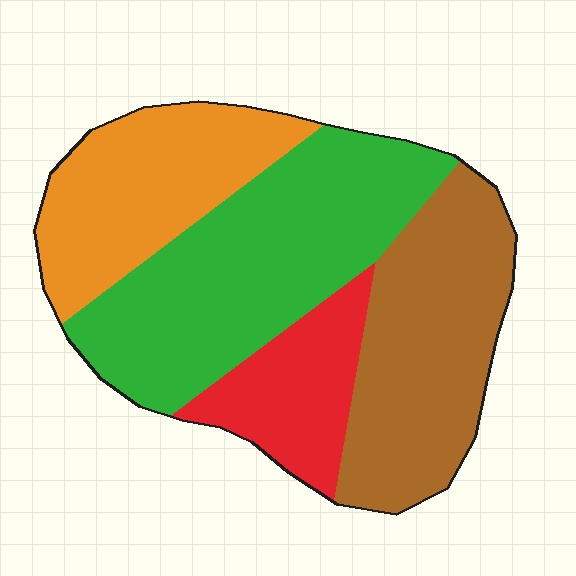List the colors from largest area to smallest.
From largest to smallest: green, brown, orange, red.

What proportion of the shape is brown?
Brown covers 28% of the shape.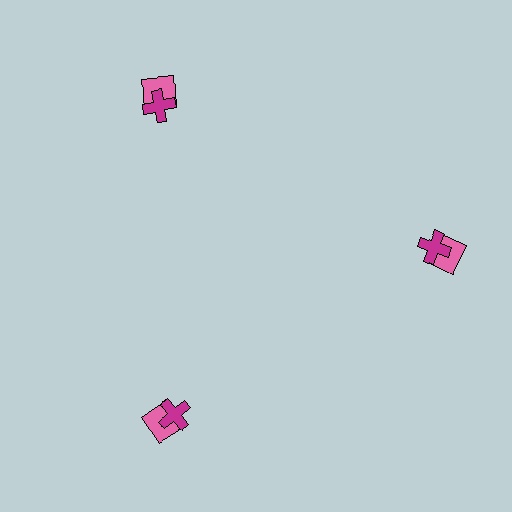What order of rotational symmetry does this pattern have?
This pattern has 3-fold rotational symmetry.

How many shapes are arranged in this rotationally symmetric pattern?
There are 6 shapes, arranged in 3 groups of 2.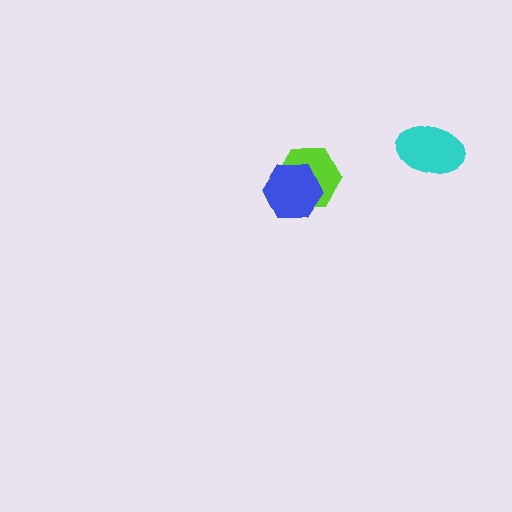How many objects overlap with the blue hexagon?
1 object overlaps with the blue hexagon.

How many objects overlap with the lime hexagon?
1 object overlaps with the lime hexagon.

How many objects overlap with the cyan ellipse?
0 objects overlap with the cyan ellipse.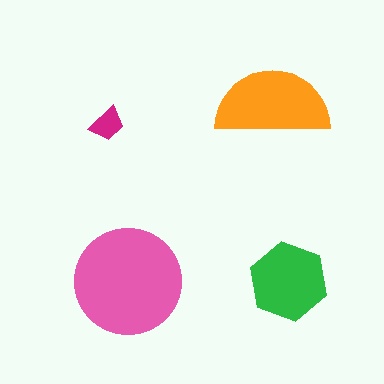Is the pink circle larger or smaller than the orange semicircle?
Larger.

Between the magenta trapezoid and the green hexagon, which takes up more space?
The green hexagon.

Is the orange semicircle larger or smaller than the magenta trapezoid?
Larger.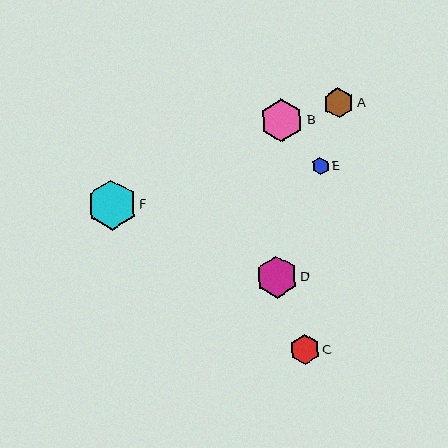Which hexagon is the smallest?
Hexagon E is the smallest with a size of approximately 17 pixels.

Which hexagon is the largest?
Hexagon F is the largest with a size of approximately 49 pixels.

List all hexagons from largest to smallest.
From largest to smallest: F, B, D, A, C, E.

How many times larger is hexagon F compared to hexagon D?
Hexagon F is approximately 1.2 times the size of hexagon D.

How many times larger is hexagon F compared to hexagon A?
Hexagon F is approximately 1.6 times the size of hexagon A.